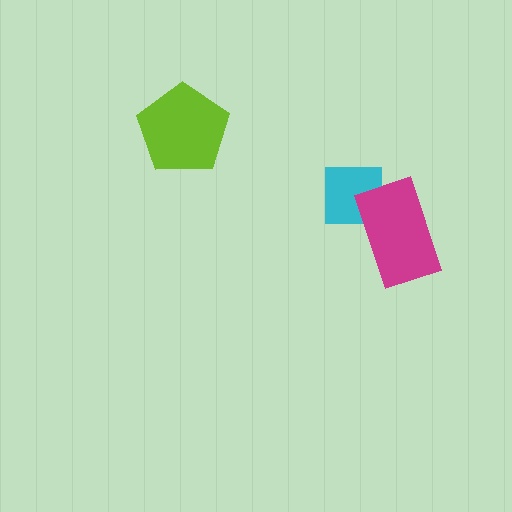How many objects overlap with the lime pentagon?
0 objects overlap with the lime pentagon.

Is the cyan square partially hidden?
Yes, it is partially covered by another shape.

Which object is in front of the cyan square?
The magenta rectangle is in front of the cyan square.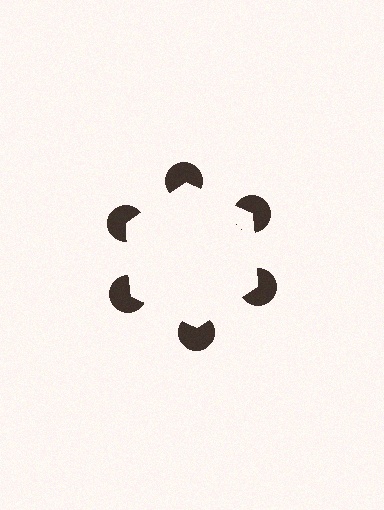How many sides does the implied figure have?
6 sides.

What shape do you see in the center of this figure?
An illusory hexagon — its edges are inferred from the aligned wedge cuts in the pac-man discs, not physically drawn.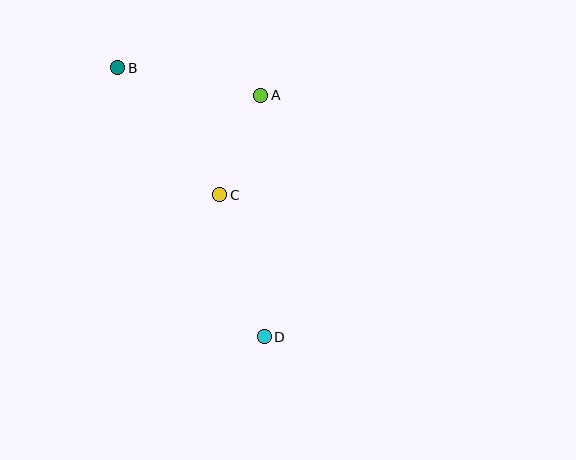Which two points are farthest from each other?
Points B and D are farthest from each other.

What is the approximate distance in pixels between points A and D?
The distance between A and D is approximately 241 pixels.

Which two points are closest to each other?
Points A and C are closest to each other.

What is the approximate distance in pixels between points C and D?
The distance between C and D is approximately 149 pixels.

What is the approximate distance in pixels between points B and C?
The distance between B and C is approximately 163 pixels.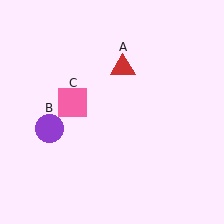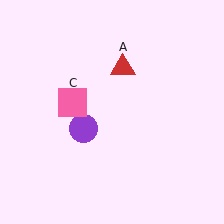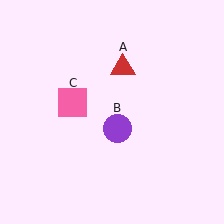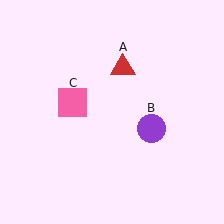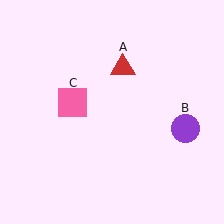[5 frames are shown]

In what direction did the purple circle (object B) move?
The purple circle (object B) moved right.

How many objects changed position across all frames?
1 object changed position: purple circle (object B).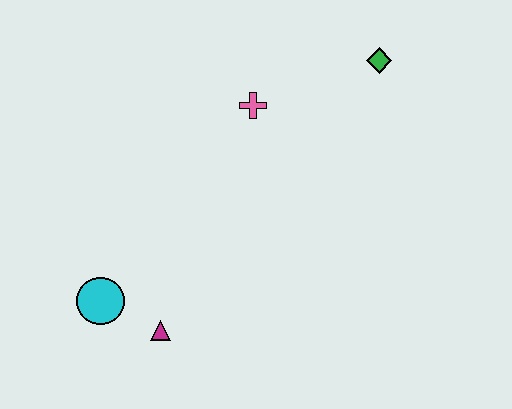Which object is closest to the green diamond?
The pink cross is closest to the green diamond.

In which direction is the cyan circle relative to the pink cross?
The cyan circle is below the pink cross.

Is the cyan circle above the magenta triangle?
Yes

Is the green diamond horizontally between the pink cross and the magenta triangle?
No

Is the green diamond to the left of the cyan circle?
No